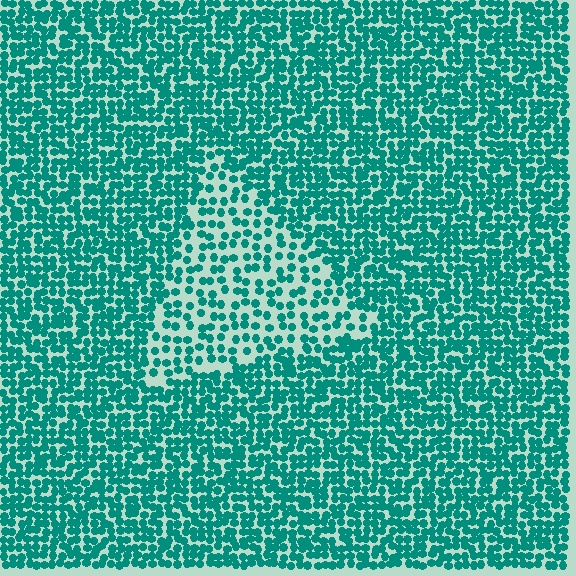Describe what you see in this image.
The image contains small teal elements arranged at two different densities. A triangle-shaped region is visible where the elements are less densely packed than the surrounding area.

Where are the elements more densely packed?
The elements are more densely packed outside the triangle boundary.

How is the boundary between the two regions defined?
The boundary is defined by a change in element density (approximately 1.9x ratio). All elements are the same color, size, and shape.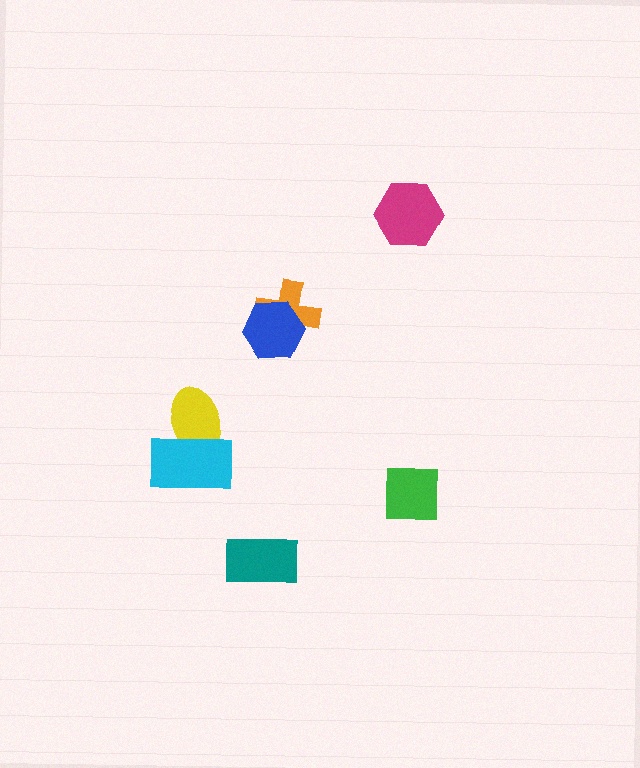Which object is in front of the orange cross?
The blue hexagon is in front of the orange cross.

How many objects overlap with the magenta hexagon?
0 objects overlap with the magenta hexagon.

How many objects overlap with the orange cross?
1 object overlaps with the orange cross.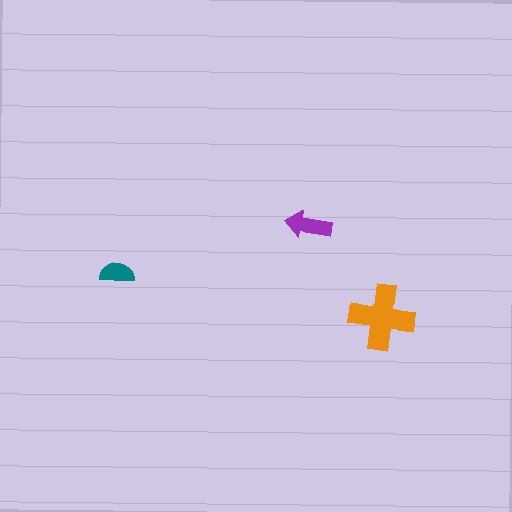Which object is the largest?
The orange cross.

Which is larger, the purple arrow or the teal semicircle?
The purple arrow.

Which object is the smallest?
The teal semicircle.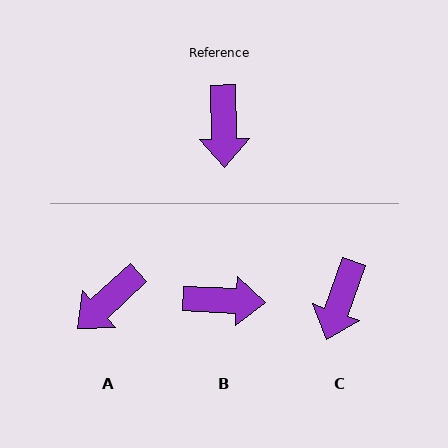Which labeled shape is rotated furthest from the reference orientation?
B, about 86 degrees away.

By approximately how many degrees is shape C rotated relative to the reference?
Approximately 21 degrees clockwise.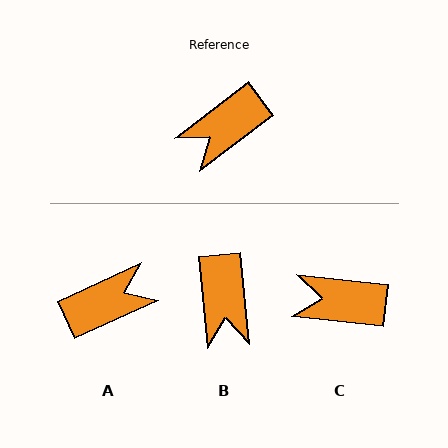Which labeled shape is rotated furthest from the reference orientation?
A, about 167 degrees away.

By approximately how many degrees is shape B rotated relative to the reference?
Approximately 58 degrees counter-clockwise.